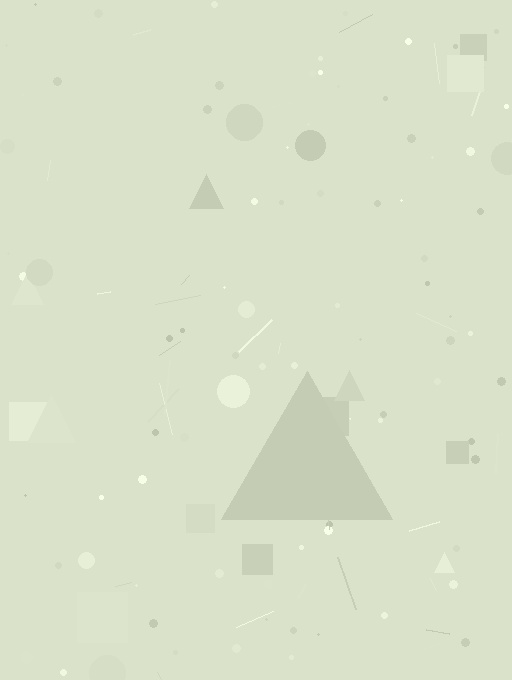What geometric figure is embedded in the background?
A triangle is embedded in the background.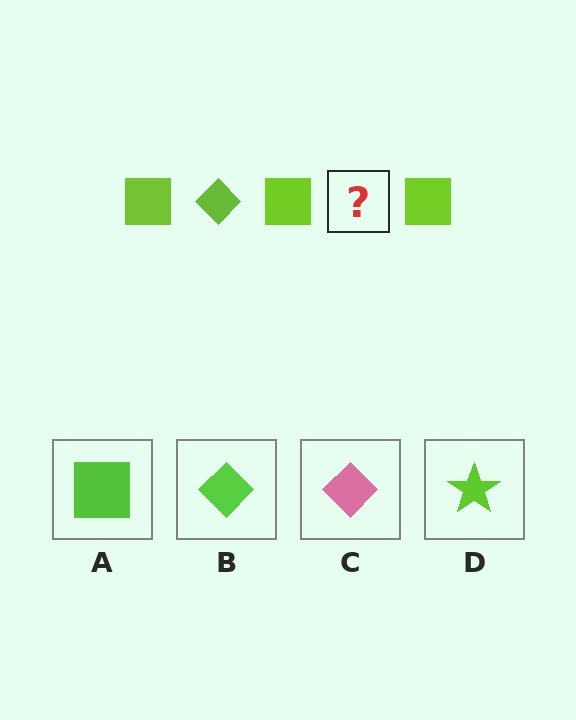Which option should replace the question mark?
Option B.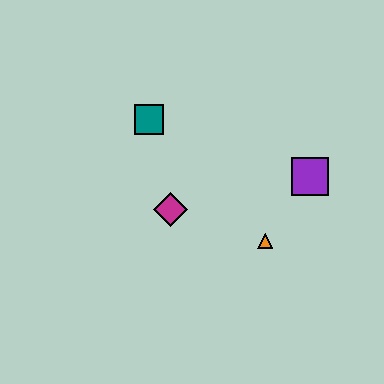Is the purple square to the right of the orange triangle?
Yes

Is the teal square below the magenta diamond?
No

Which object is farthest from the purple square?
The teal square is farthest from the purple square.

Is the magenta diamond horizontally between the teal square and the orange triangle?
Yes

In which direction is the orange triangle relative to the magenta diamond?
The orange triangle is to the right of the magenta diamond.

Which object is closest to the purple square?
The orange triangle is closest to the purple square.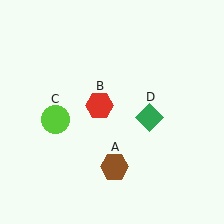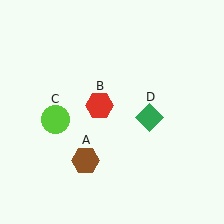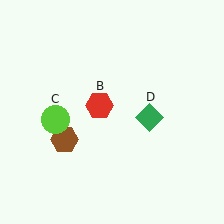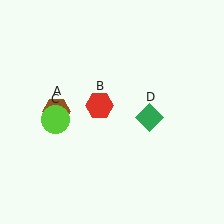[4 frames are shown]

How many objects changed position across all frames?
1 object changed position: brown hexagon (object A).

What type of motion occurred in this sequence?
The brown hexagon (object A) rotated clockwise around the center of the scene.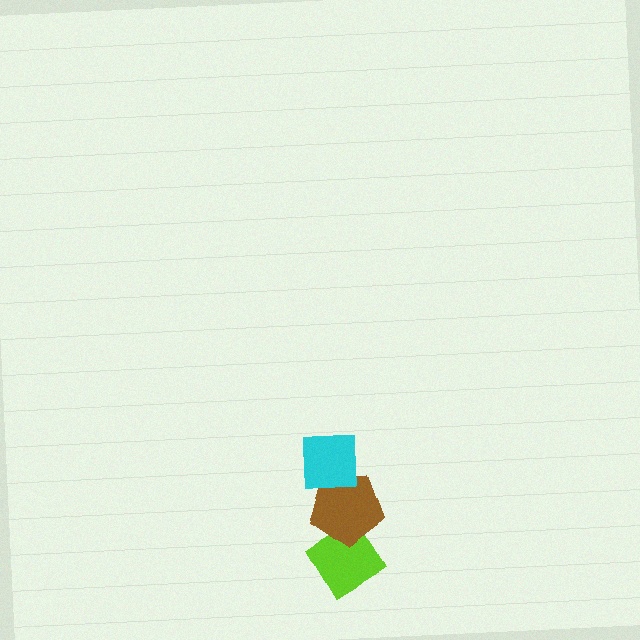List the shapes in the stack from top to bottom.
From top to bottom: the cyan square, the brown pentagon, the lime diamond.